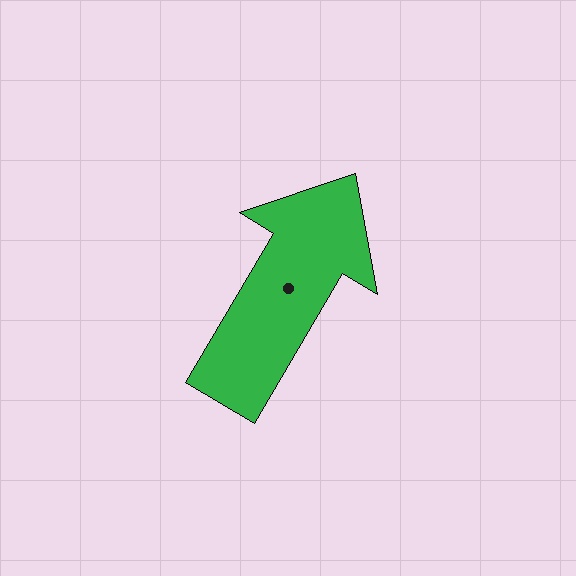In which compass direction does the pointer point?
Northeast.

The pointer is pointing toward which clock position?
Roughly 1 o'clock.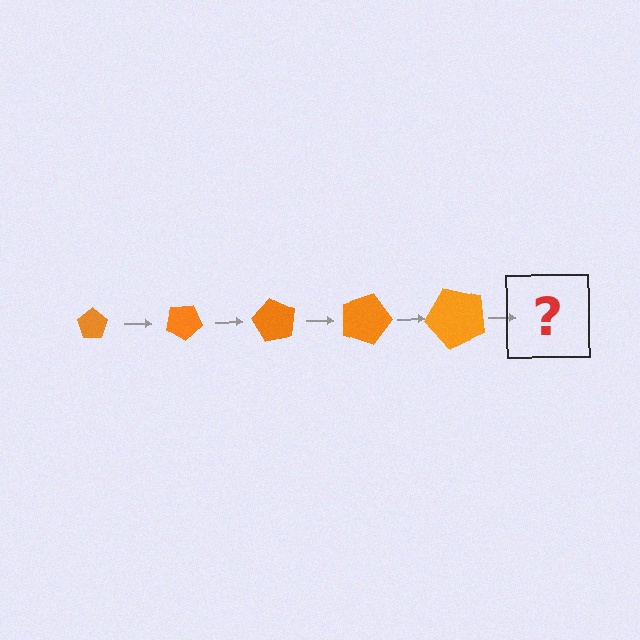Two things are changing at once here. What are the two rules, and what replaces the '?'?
The two rules are that the pentagon grows larger each step and it rotates 30 degrees each step. The '?' should be a pentagon, larger than the previous one and rotated 150 degrees from the start.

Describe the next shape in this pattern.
It should be a pentagon, larger than the previous one and rotated 150 degrees from the start.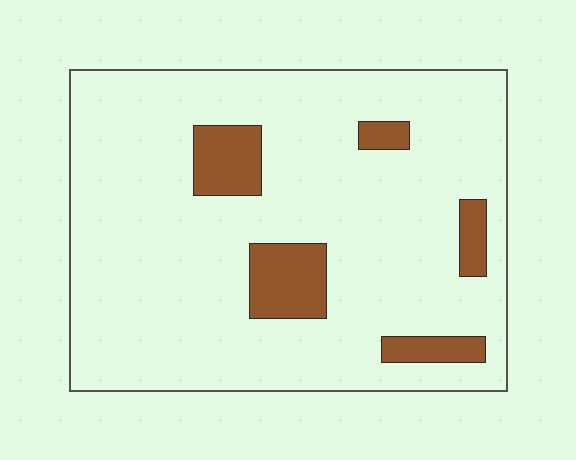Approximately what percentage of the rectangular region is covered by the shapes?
Approximately 10%.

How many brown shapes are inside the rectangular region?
5.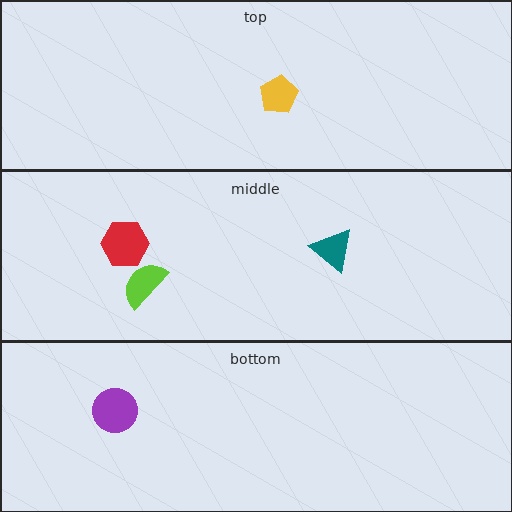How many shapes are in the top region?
1.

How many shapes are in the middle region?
3.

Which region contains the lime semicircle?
The middle region.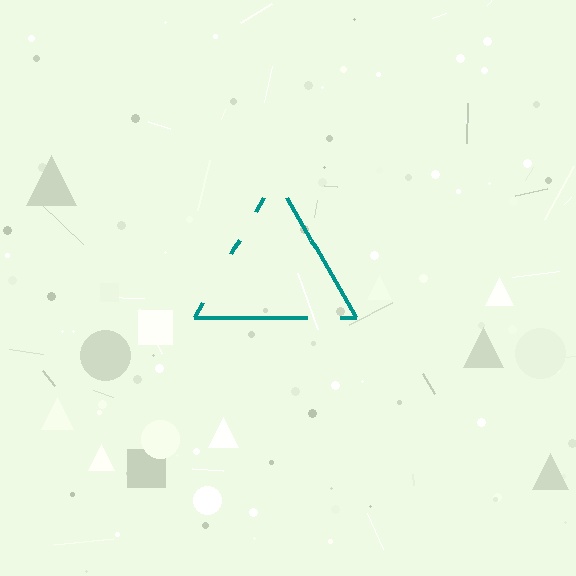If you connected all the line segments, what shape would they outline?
They would outline a triangle.